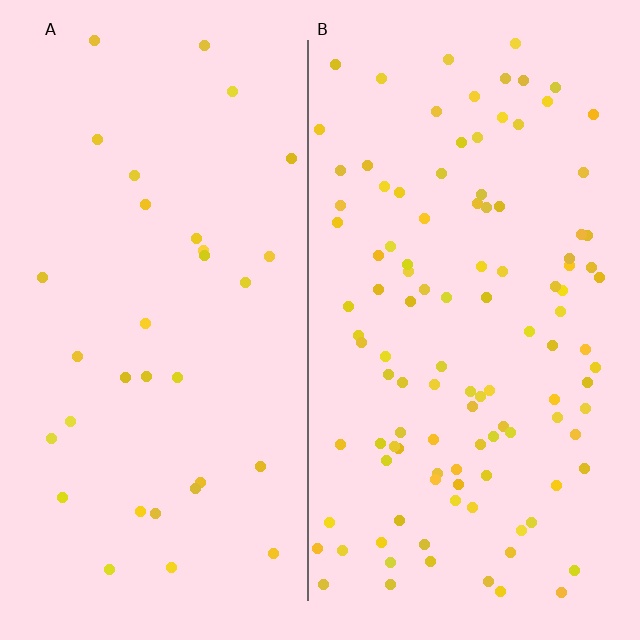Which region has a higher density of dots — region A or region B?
B (the right).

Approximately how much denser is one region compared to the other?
Approximately 3.4× — region B over region A.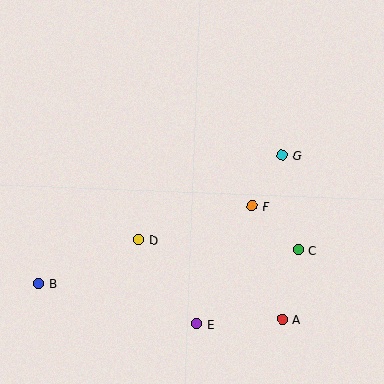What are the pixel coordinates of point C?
Point C is at (298, 250).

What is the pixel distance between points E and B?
The distance between E and B is 163 pixels.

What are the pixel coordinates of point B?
Point B is at (39, 284).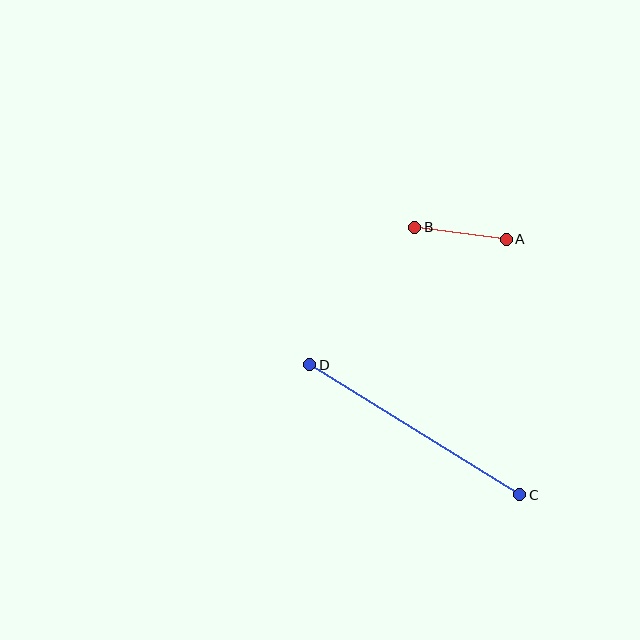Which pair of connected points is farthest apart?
Points C and D are farthest apart.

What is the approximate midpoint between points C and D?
The midpoint is at approximately (415, 430) pixels.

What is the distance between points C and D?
The distance is approximately 247 pixels.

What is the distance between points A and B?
The distance is approximately 92 pixels.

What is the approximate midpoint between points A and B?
The midpoint is at approximately (461, 233) pixels.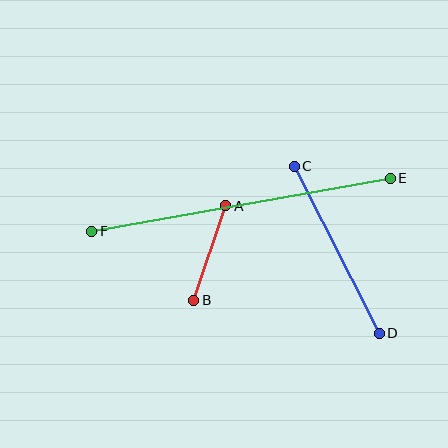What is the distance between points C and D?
The distance is approximately 187 pixels.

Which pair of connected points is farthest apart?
Points E and F are farthest apart.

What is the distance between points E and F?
The distance is approximately 303 pixels.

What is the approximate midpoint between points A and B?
The midpoint is at approximately (210, 253) pixels.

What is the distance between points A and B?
The distance is approximately 100 pixels.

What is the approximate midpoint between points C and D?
The midpoint is at approximately (337, 250) pixels.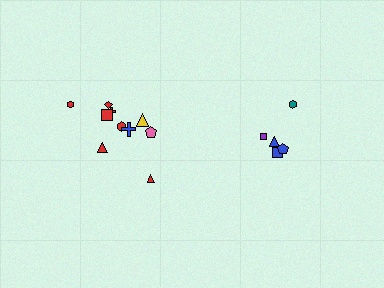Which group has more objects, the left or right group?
The left group.